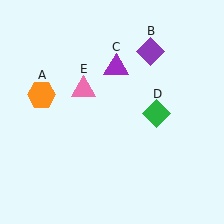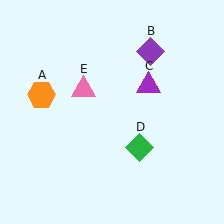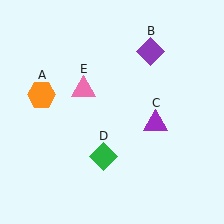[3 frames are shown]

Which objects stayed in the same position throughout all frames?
Orange hexagon (object A) and purple diamond (object B) and pink triangle (object E) remained stationary.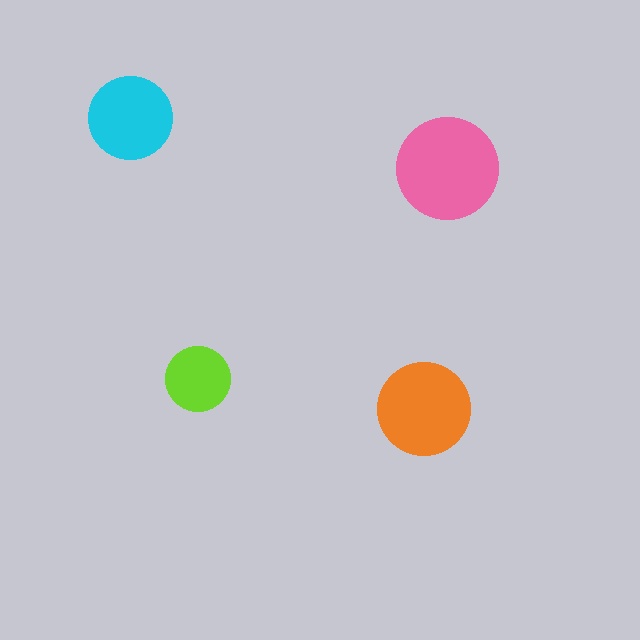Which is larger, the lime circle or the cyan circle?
The cyan one.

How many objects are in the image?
There are 4 objects in the image.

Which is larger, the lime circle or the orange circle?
The orange one.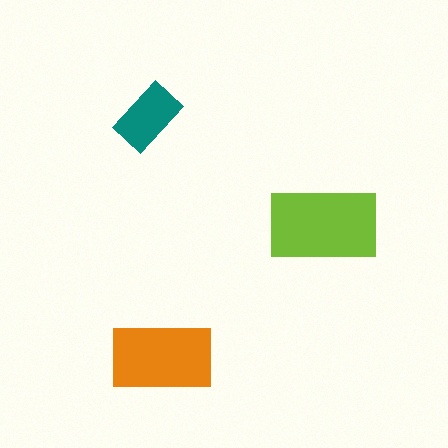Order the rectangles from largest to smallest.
the lime one, the orange one, the teal one.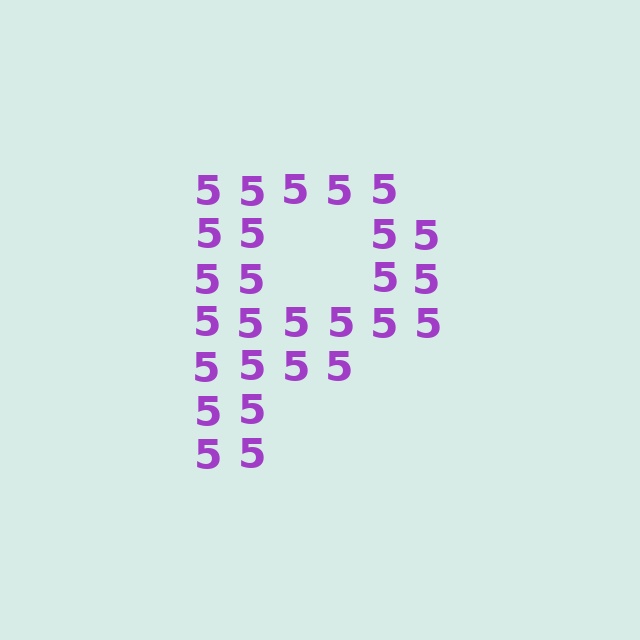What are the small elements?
The small elements are digit 5's.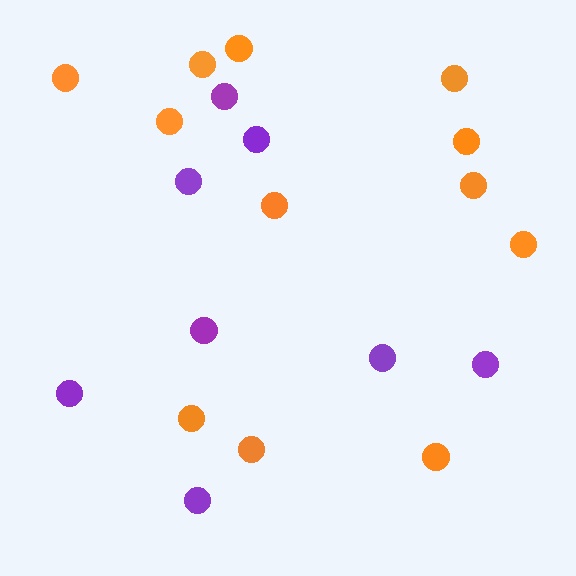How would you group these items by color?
There are 2 groups: one group of purple circles (8) and one group of orange circles (12).